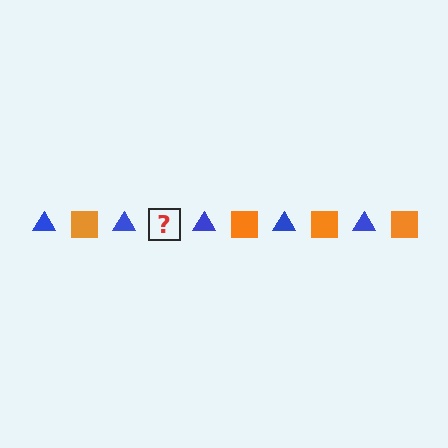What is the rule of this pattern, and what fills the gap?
The rule is that the pattern alternates between blue triangle and orange square. The gap should be filled with an orange square.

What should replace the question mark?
The question mark should be replaced with an orange square.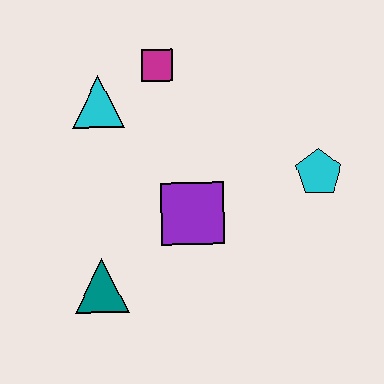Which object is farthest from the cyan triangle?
The cyan pentagon is farthest from the cyan triangle.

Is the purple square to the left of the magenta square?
No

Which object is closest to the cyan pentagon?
The purple square is closest to the cyan pentagon.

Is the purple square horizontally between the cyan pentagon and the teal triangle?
Yes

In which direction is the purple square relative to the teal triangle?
The purple square is to the right of the teal triangle.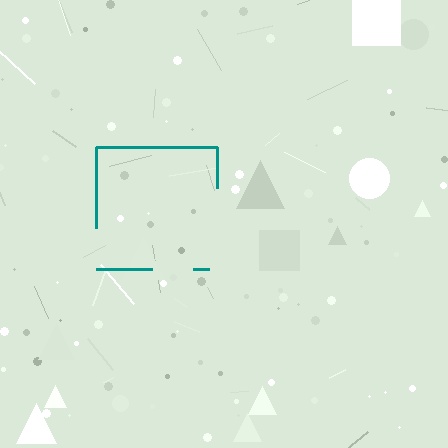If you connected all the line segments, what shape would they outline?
They would outline a square.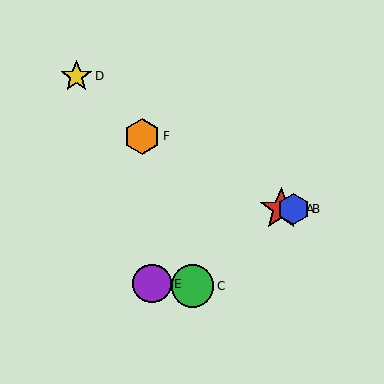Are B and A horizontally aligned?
Yes, both are at y≈209.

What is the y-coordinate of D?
Object D is at y≈76.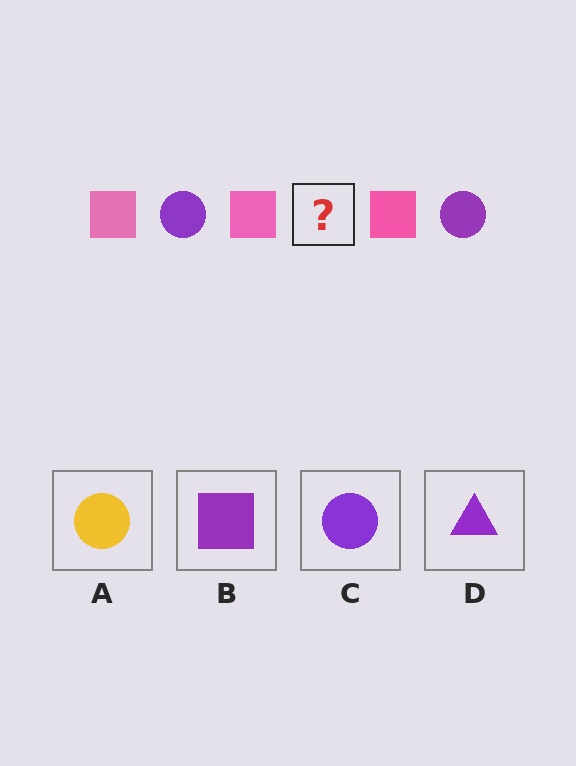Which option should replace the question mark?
Option C.